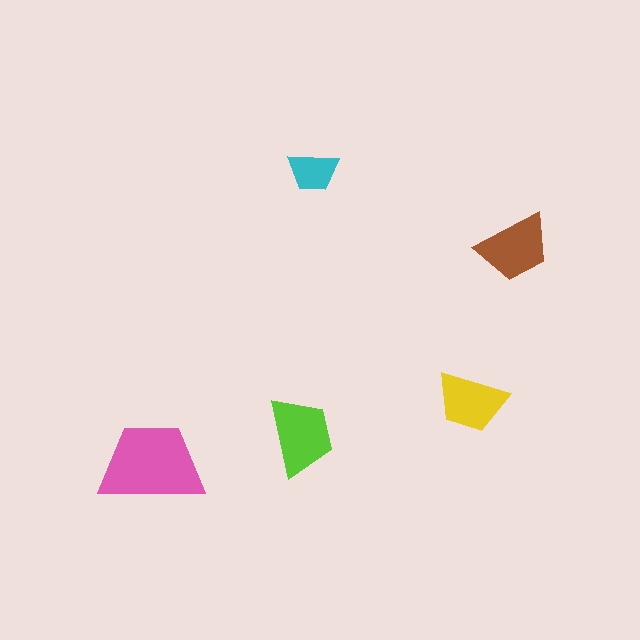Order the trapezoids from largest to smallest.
the pink one, the lime one, the brown one, the yellow one, the cyan one.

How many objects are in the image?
There are 5 objects in the image.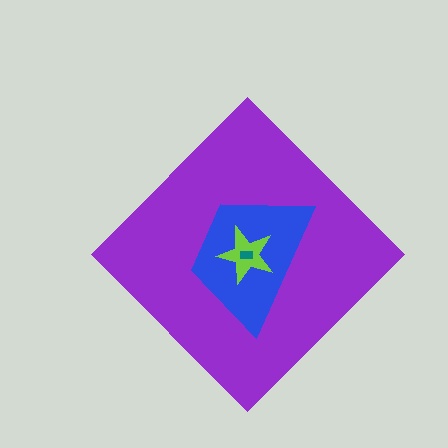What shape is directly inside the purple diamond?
The blue trapezoid.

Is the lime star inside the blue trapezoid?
Yes.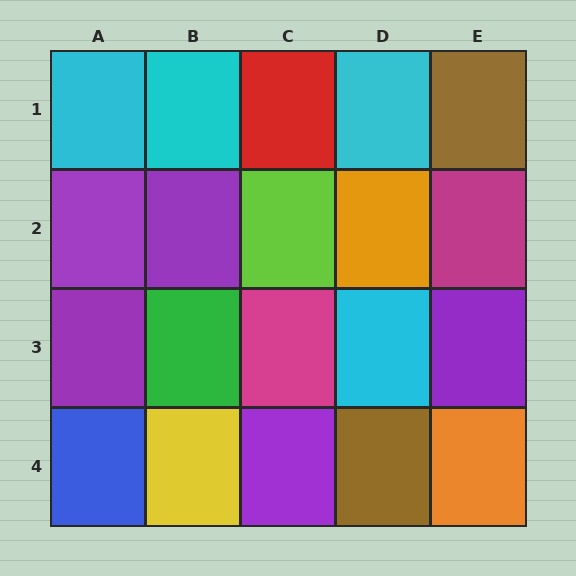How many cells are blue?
1 cell is blue.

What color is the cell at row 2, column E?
Magenta.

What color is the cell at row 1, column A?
Cyan.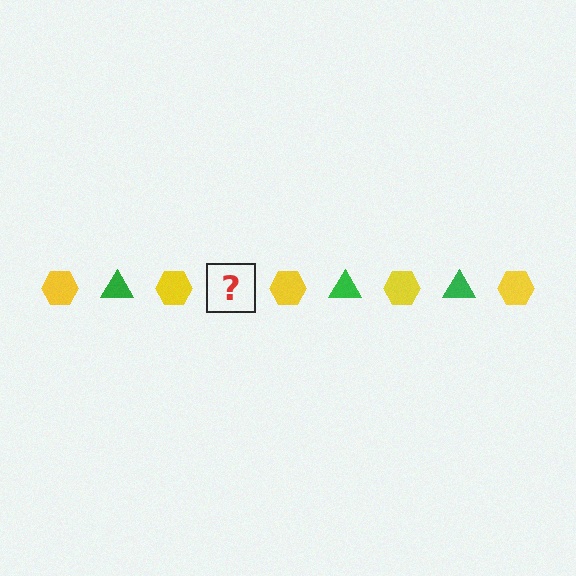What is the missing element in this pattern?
The missing element is a green triangle.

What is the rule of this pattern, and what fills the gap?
The rule is that the pattern alternates between yellow hexagon and green triangle. The gap should be filled with a green triangle.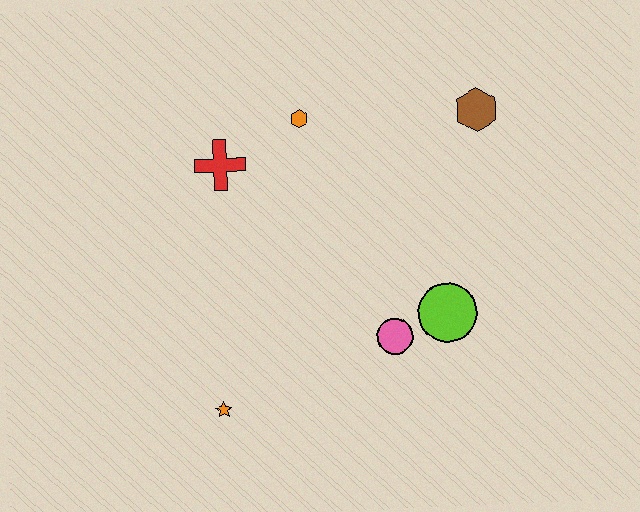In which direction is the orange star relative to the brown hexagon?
The orange star is below the brown hexagon.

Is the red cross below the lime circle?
No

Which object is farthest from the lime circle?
The red cross is farthest from the lime circle.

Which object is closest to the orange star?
The pink circle is closest to the orange star.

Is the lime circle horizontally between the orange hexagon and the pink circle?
No